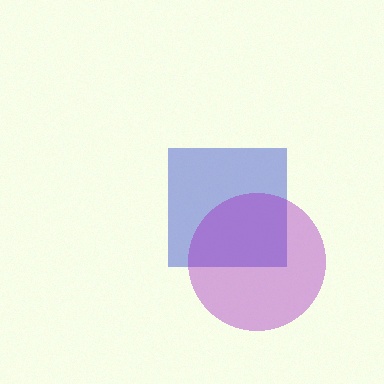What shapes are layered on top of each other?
The layered shapes are: a blue square, a purple circle.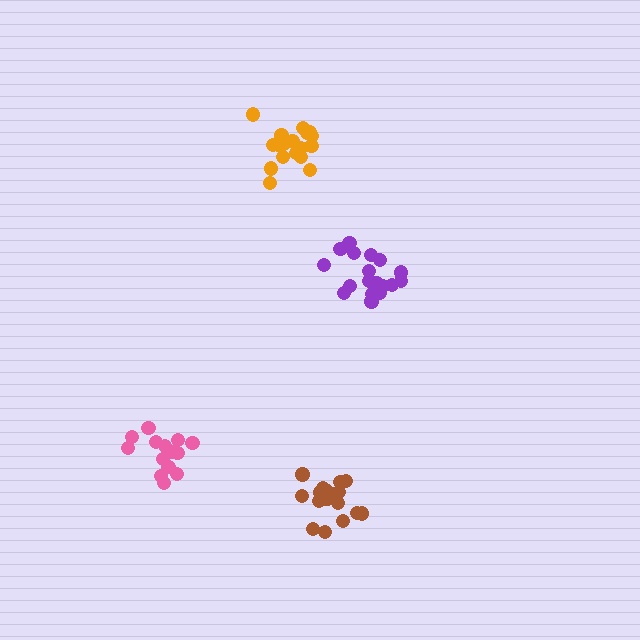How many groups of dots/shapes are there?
There are 4 groups.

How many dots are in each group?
Group 1: 18 dots, Group 2: 14 dots, Group 3: 18 dots, Group 4: 18 dots (68 total).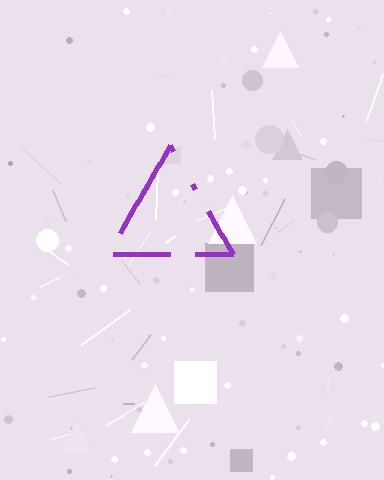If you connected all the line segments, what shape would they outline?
They would outline a triangle.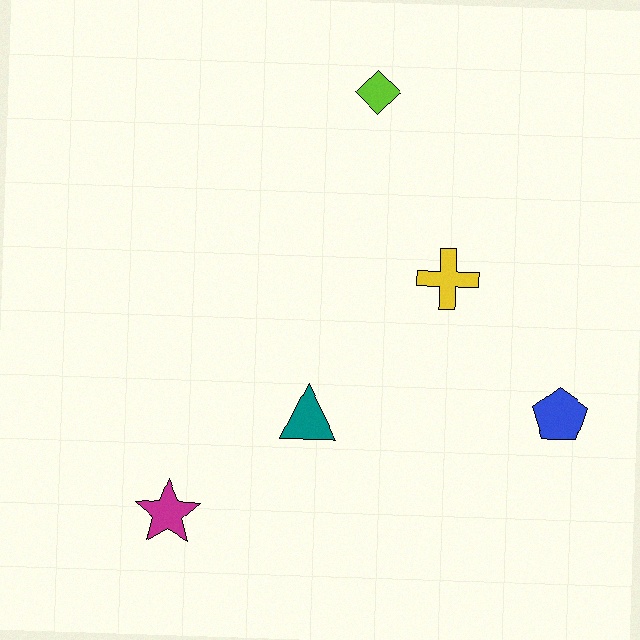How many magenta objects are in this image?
There is 1 magenta object.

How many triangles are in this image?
There is 1 triangle.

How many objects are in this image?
There are 5 objects.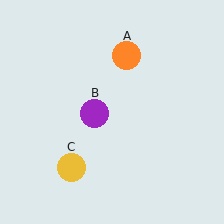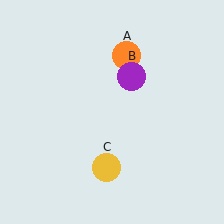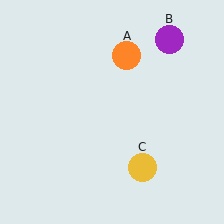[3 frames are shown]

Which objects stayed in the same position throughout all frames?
Orange circle (object A) remained stationary.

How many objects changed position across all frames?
2 objects changed position: purple circle (object B), yellow circle (object C).